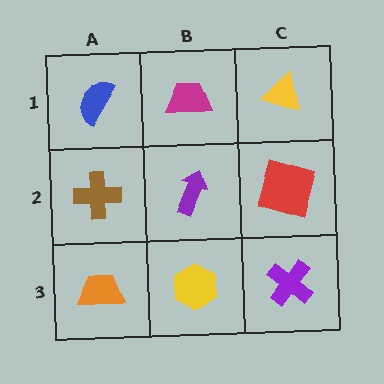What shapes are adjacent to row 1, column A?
A brown cross (row 2, column A), a magenta trapezoid (row 1, column B).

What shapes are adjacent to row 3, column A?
A brown cross (row 2, column A), a yellow hexagon (row 3, column B).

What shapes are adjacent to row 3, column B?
A purple arrow (row 2, column B), an orange trapezoid (row 3, column A), a purple cross (row 3, column C).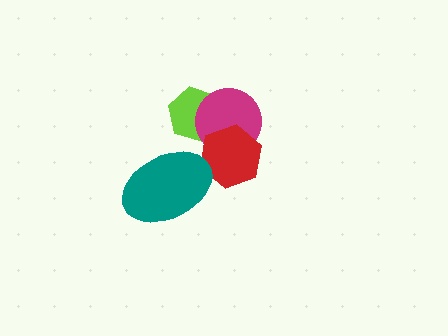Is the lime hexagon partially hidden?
Yes, it is partially covered by another shape.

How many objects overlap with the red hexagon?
2 objects overlap with the red hexagon.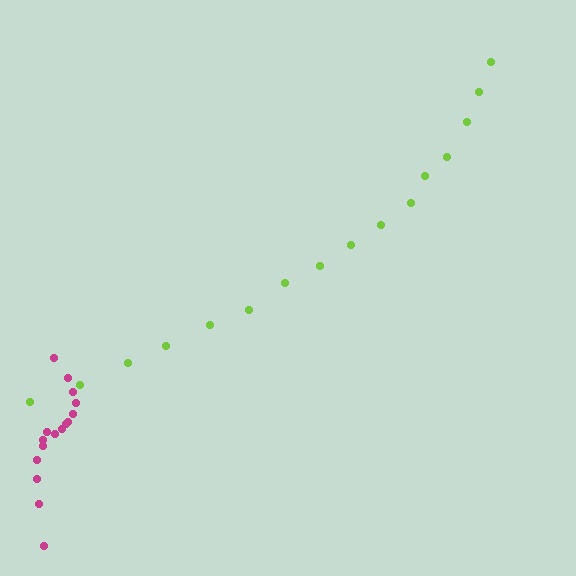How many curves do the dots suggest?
There are 2 distinct paths.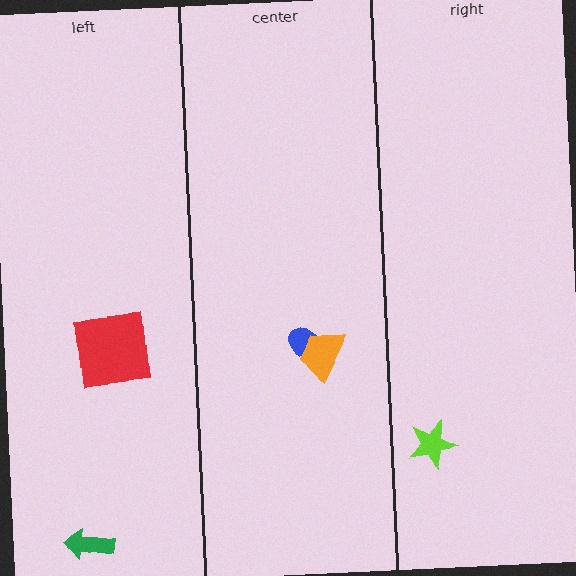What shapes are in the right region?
The lime star.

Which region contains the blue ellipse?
The center region.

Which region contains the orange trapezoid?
The center region.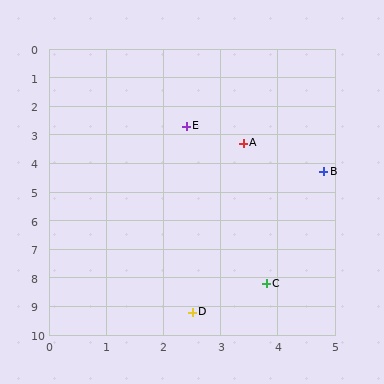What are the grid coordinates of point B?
Point B is at approximately (4.8, 4.3).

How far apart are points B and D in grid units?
Points B and D are about 5.4 grid units apart.